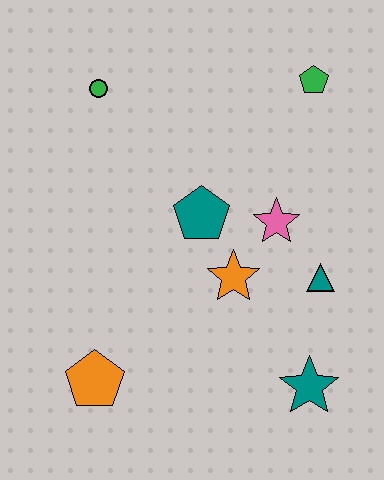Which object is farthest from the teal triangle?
The green circle is farthest from the teal triangle.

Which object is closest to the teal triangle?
The pink star is closest to the teal triangle.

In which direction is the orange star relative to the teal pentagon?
The orange star is below the teal pentagon.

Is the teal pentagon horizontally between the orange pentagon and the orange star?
Yes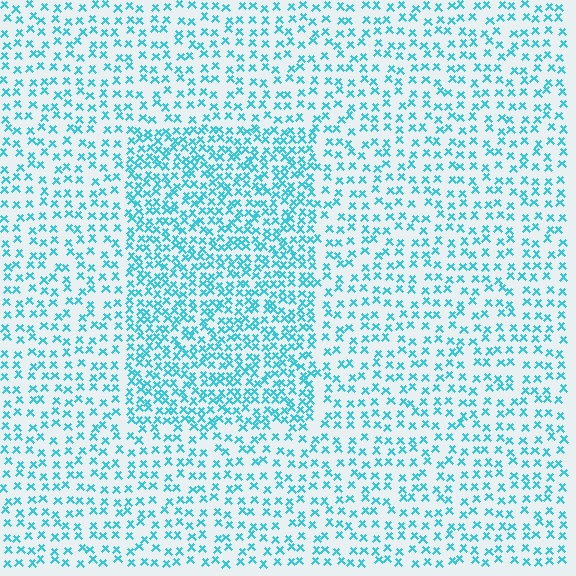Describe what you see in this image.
The image contains small cyan elements arranged at two different densities. A rectangle-shaped region is visible where the elements are more densely packed than the surrounding area.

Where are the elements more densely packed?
The elements are more densely packed inside the rectangle boundary.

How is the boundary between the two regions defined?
The boundary is defined by a change in element density (approximately 1.9x ratio). All elements are the same color, size, and shape.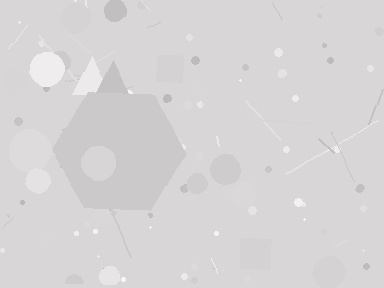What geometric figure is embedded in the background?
A hexagon is embedded in the background.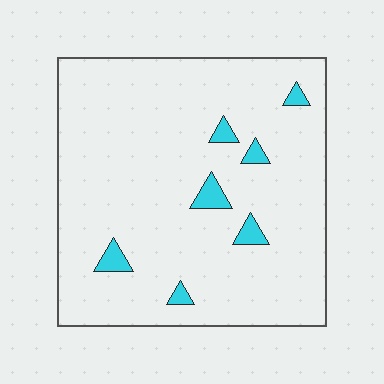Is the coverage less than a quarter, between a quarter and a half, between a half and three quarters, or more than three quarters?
Less than a quarter.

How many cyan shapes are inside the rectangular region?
7.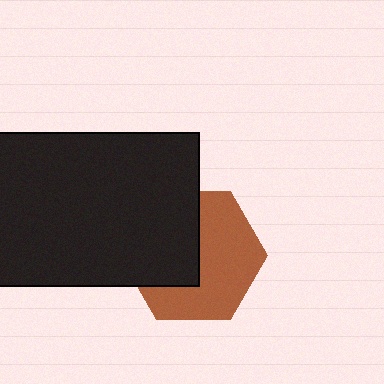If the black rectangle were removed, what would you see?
You would see the complete brown hexagon.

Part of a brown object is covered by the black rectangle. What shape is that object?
It is a hexagon.